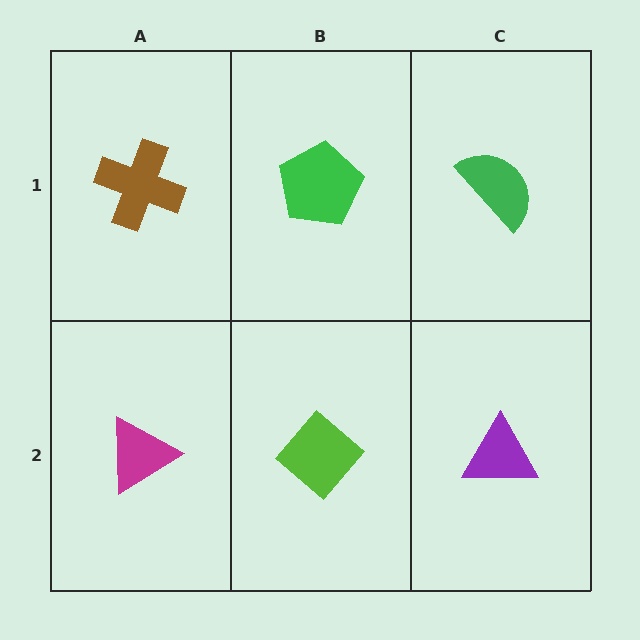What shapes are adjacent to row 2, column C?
A green semicircle (row 1, column C), a lime diamond (row 2, column B).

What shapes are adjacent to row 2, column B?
A green pentagon (row 1, column B), a magenta triangle (row 2, column A), a purple triangle (row 2, column C).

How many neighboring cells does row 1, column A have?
2.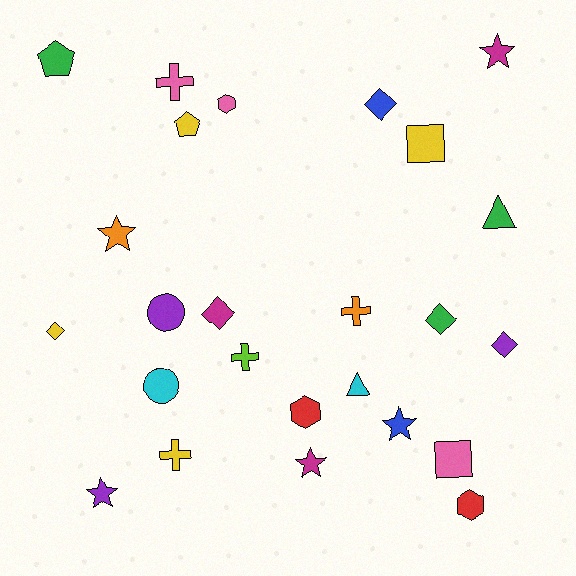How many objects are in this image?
There are 25 objects.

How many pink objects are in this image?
There are 3 pink objects.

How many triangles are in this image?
There are 2 triangles.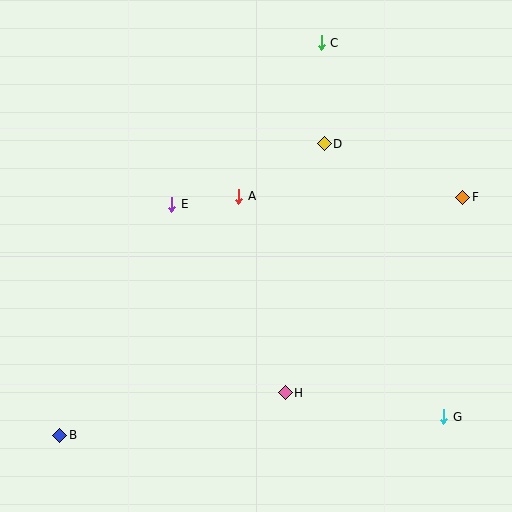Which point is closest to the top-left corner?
Point E is closest to the top-left corner.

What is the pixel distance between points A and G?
The distance between A and G is 301 pixels.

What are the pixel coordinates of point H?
Point H is at (285, 393).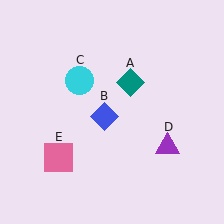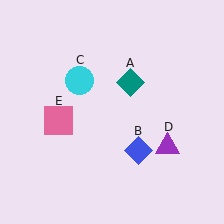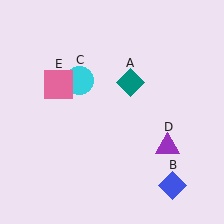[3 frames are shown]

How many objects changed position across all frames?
2 objects changed position: blue diamond (object B), pink square (object E).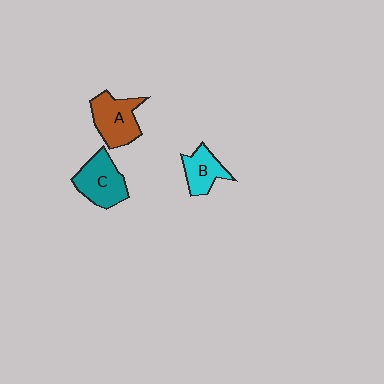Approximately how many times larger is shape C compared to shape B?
Approximately 1.4 times.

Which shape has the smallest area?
Shape B (cyan).